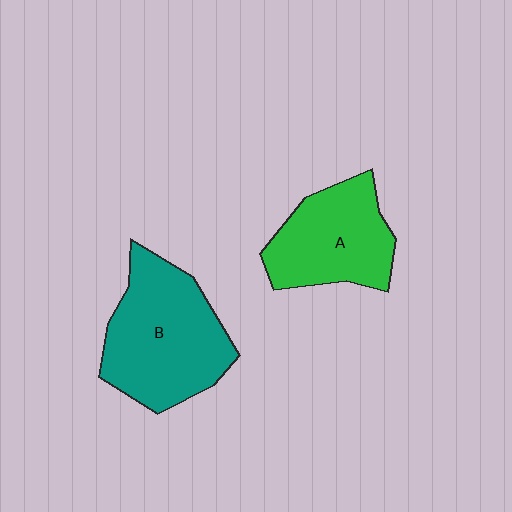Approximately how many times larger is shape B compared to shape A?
Approximately 1.3 times.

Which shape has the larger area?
Shape B (teal).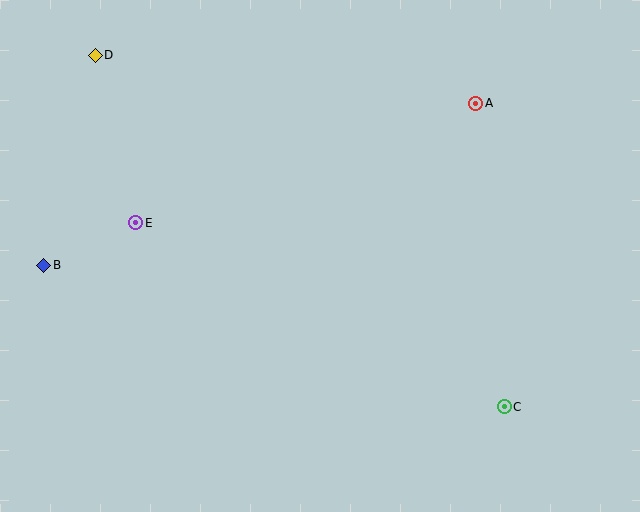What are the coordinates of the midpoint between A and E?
The midpoint between A and E is at (306, 163).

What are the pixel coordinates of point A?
Point A is at (476, 103).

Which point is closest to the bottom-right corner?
Point C is closest to the bottom-right corner.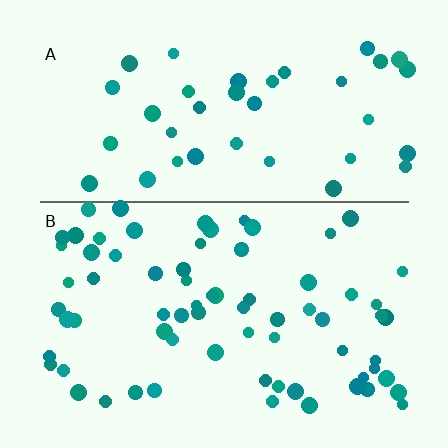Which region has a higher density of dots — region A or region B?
B (the bottom).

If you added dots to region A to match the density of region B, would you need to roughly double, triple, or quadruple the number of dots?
Approximately double.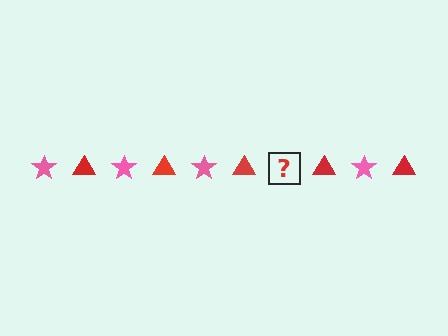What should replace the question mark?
The question mark should be replaced with a pink star.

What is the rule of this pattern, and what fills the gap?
The rule is that the pattern alternates between pink star and red triangle. The gap should be filled with a pink star.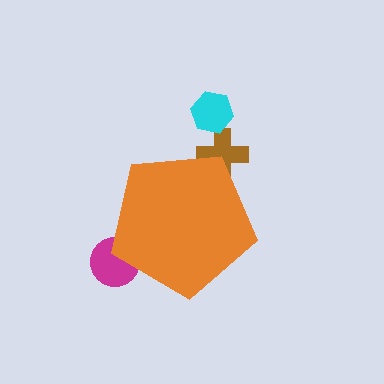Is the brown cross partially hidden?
Yes, the brown cross is partially hidden behind the orange pentagon.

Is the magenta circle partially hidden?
Yes, the magenta circle is partially hidden behind the orange pentagon.